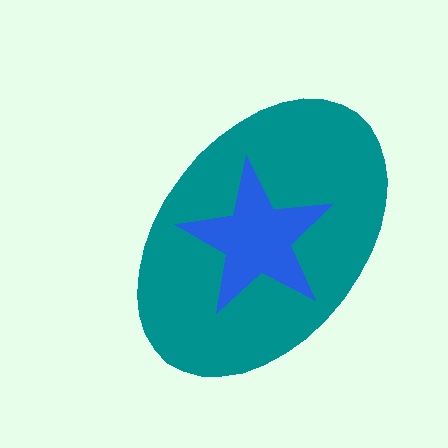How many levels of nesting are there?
2.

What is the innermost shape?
The blue star.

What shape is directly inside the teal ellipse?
The blue star.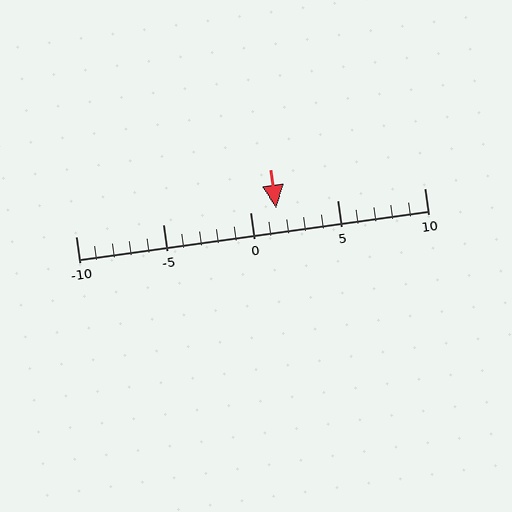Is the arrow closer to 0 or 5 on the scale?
The arrow is closer to 0.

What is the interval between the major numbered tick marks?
The major tick marks are spaced 5 units apart.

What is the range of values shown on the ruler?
The ruler shows values from -10 to 10.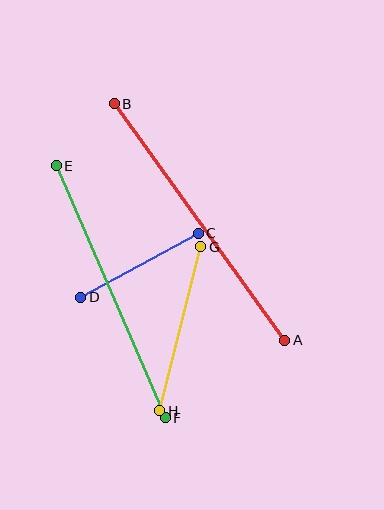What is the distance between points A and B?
The distance is approximately 291 pixels.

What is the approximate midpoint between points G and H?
The midpoint is at approximately (180, 329) pixels.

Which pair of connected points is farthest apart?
Points A and B are farthest apart.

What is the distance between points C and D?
The distance is approximately 134 pixels.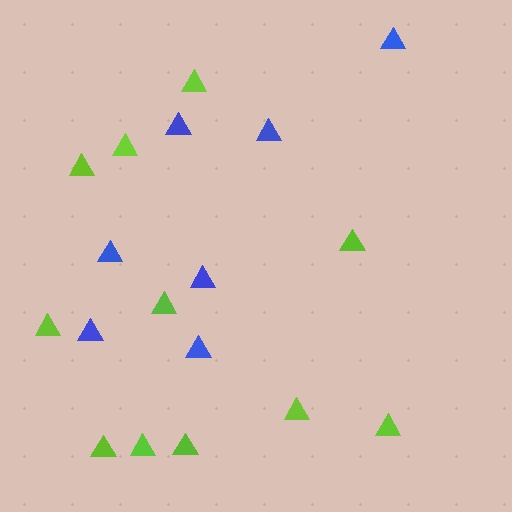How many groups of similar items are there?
There are 2 groups: one group of blue triangles (7) and one group of lime triangles (11).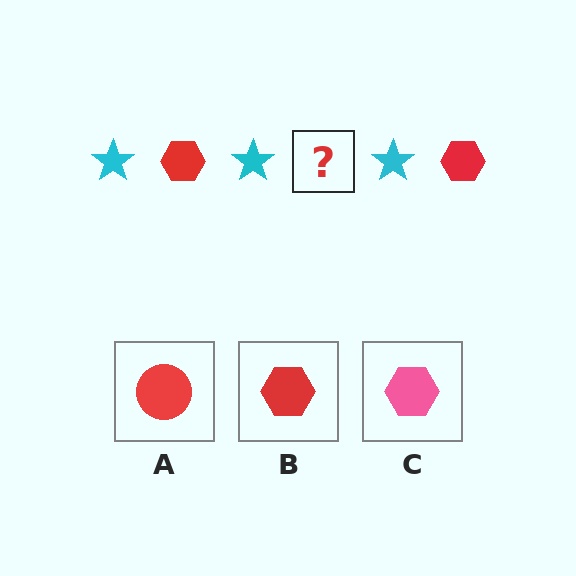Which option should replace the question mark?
Option B.